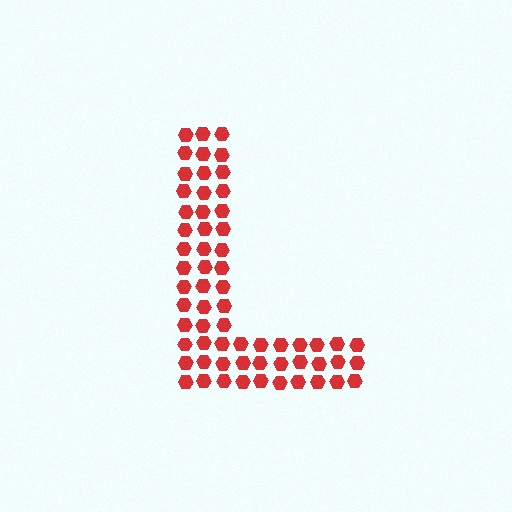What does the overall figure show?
The overall figure shows the letter L.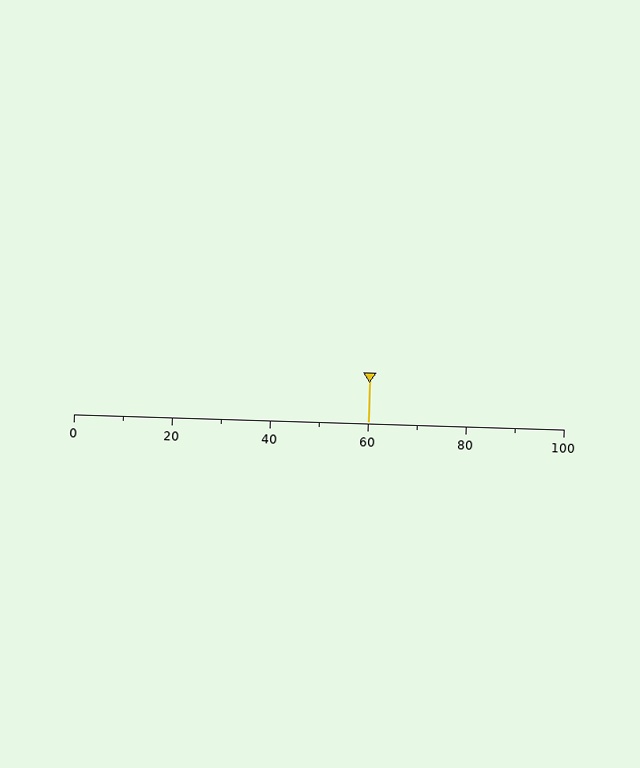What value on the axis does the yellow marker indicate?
The marker indicates approximately 60.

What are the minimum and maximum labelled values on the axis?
The axis runs from 0 to 100.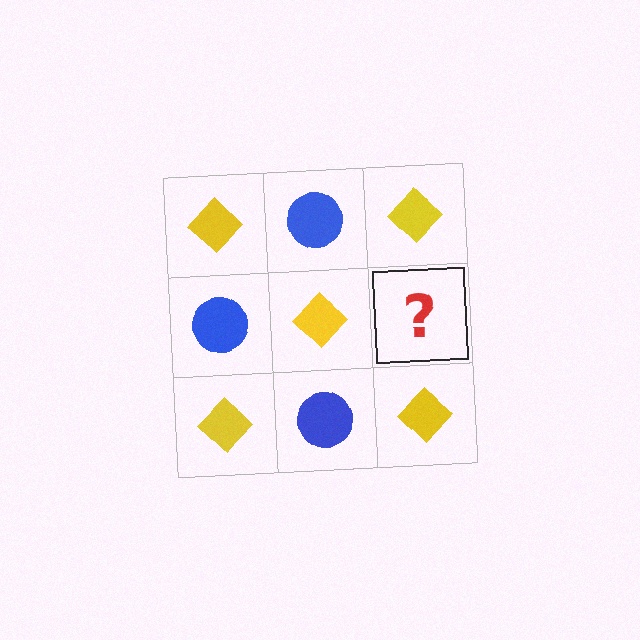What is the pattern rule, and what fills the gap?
The rule is that it alternates yellow diamond and blue circle in a checkerboard pattern. The gap should be filled with a blue circle.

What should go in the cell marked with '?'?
The missing cell should contain a blue circle.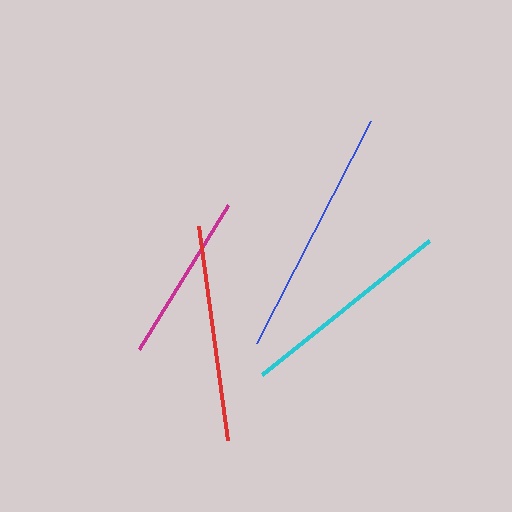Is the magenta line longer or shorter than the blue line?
The blue line is longer than the magenta line.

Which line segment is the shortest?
The magenta line is the shortest at approximately 170 pixels.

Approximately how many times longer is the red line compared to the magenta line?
The red line is approximately 1.3 times the length of the magenta line.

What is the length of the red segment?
The red segment is approximately 216 pixels long.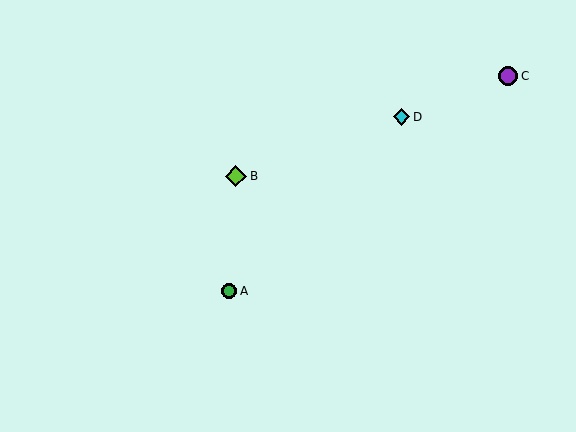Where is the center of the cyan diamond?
The center of the cyan diamond is at (402, 117).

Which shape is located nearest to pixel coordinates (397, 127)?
The cyan diamond (labeled D) at (402, 117) is nearest to that location.